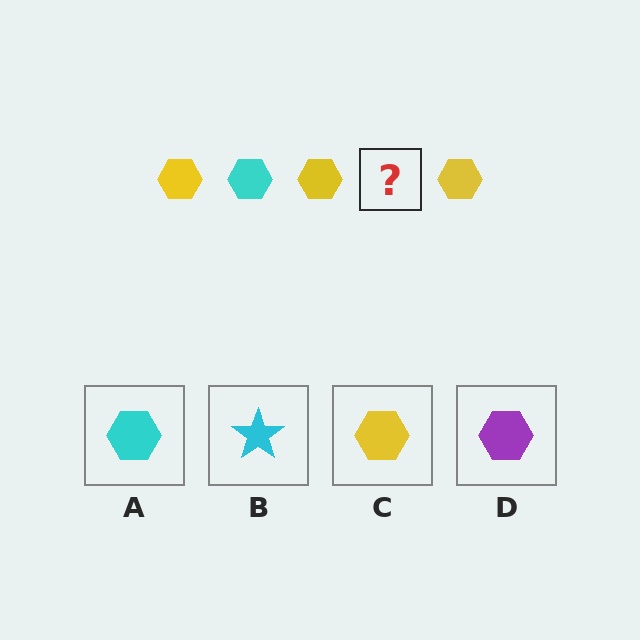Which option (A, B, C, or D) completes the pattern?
A.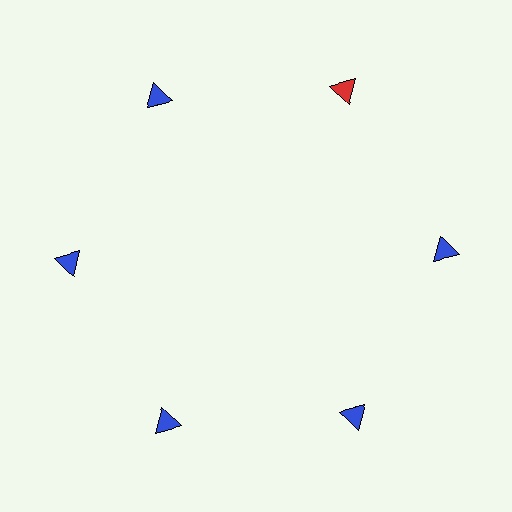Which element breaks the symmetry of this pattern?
The red triangle at roughly the 1 o'clock position breaks the symmetry. All other shapes are blue triangles.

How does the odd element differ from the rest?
It has a different color: red instead of blue.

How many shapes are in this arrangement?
There are 6 shapes arranged in a ring pattern.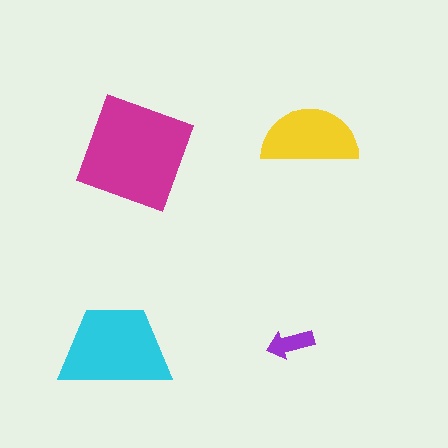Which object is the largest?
The magenta square.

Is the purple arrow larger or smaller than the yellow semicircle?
Smaller.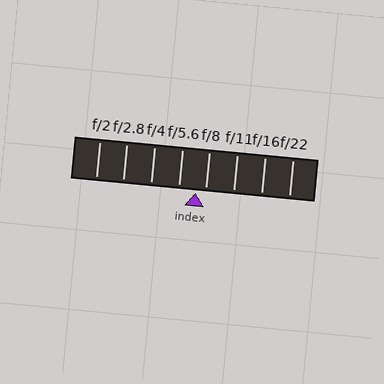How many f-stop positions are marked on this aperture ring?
There are 8 f-stop positions marked.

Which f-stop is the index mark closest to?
The index mark is closest to f/8.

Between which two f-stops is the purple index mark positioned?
The index mark is between f/5.6 and f/8.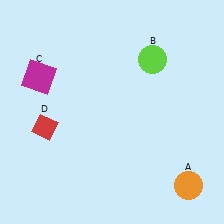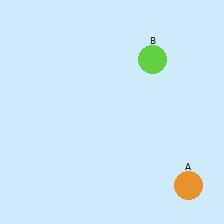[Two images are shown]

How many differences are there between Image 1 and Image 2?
There are 2 differences between the two images.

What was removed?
The magenta square (C), the red diamond (D) were removed in Image 2.